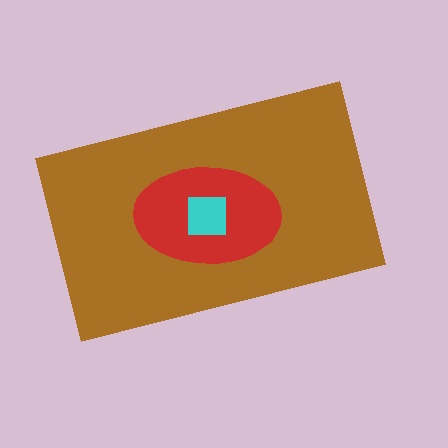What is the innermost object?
The cyan square.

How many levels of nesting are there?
3.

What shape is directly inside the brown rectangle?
The red ellipse.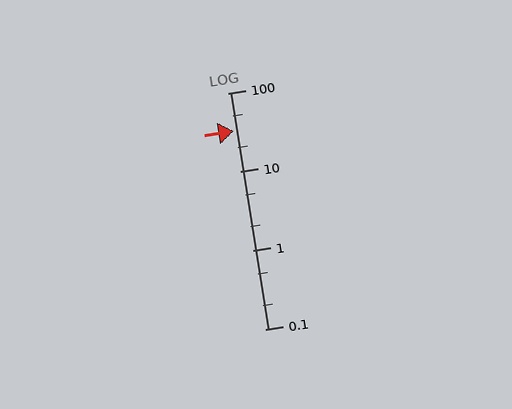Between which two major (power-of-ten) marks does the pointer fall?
The pointer is between 10 and 100.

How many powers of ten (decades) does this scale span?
The scale spans 3 decades, from 0.1 to 100.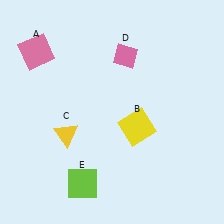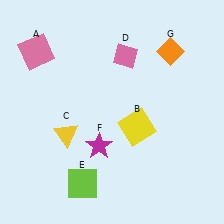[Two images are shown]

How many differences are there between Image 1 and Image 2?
There are 2 differences between the two images.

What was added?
A magenta star (F), an orange diamond (G) were added in Image 2.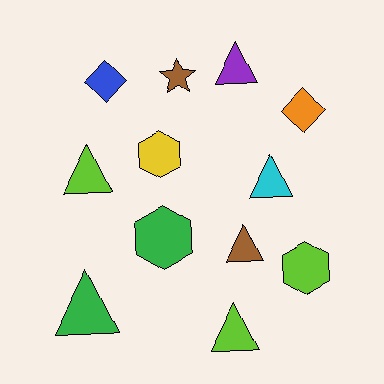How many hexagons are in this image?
There are 3 hexagons.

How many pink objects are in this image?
There are no pink objects.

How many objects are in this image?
There are 12 objects.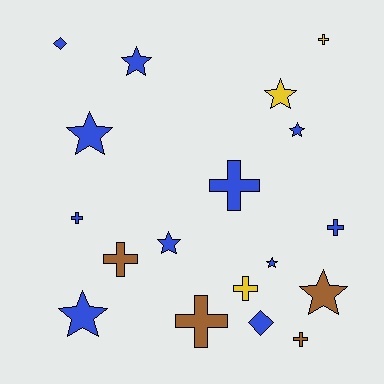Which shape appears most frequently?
Star, with 8 objects.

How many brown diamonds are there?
There are no brown diamonds.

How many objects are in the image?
There are 18 objects.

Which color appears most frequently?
Blue, with 11 objects.